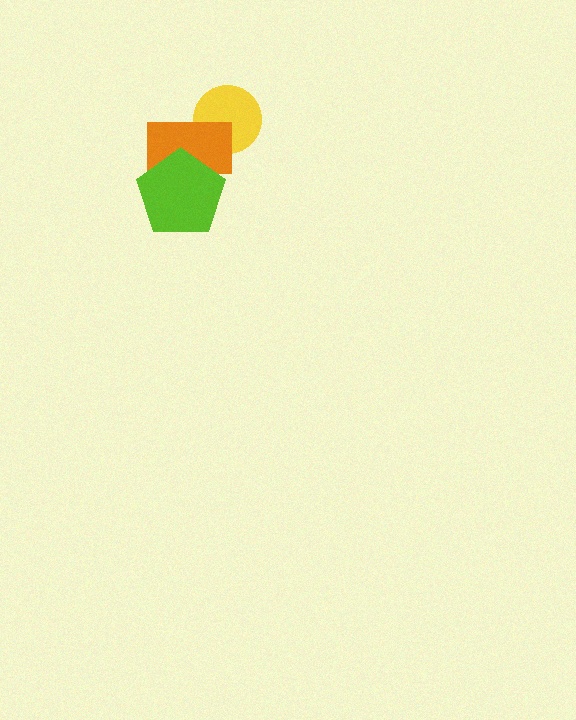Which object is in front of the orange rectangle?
The lime pentagon is in front of the orange rectangle.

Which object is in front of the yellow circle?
The orange rectangle is in front of the yellow circle.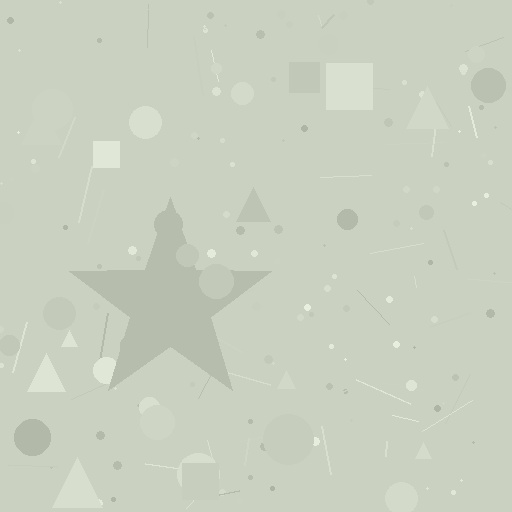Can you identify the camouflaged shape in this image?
The camouflaged shape is a star.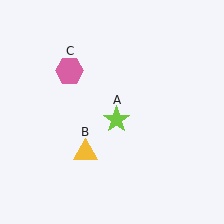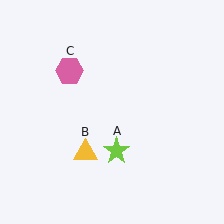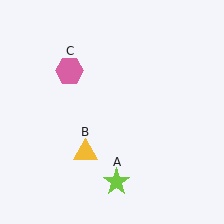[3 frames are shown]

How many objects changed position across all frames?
1 object changed position: lime star (object A).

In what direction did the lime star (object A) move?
The lime star (object A) moved down.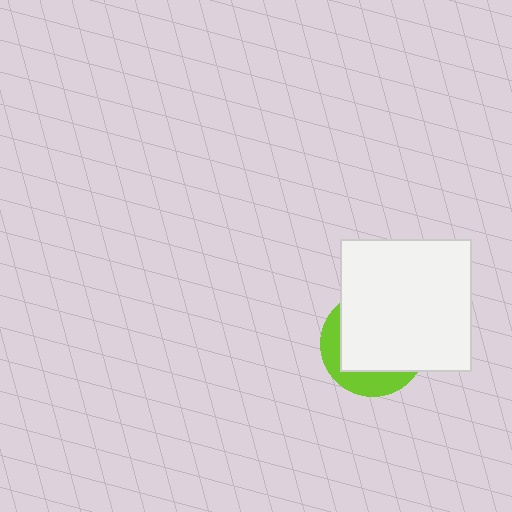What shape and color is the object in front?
The object in front is a white square.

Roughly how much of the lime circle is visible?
A small part of it is visible (roughly 30%).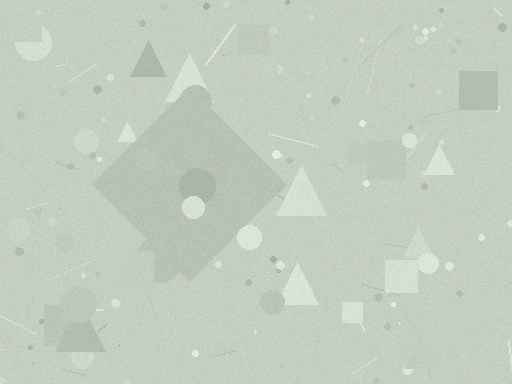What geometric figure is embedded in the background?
A diamond is embedded in the background.